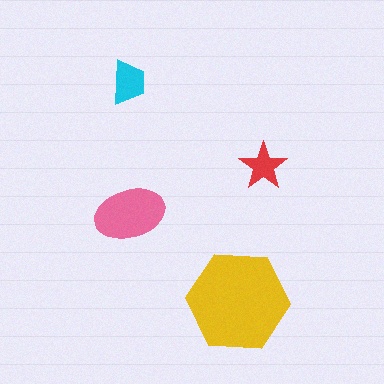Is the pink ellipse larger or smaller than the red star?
Larger.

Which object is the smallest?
The red star.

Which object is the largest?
The yellow hexagon.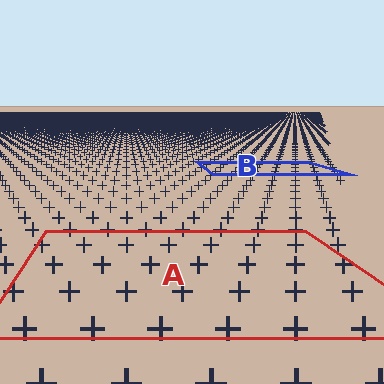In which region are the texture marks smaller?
The texture marks are smaller in region B, because it is farther away.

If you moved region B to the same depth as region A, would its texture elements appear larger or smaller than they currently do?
They would appear larger. At a closer depth, the same texture elements are projected at a bigger on-screen size.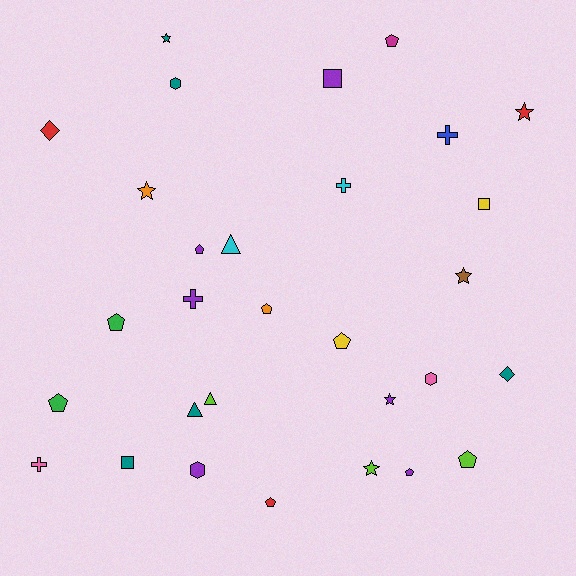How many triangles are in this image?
There are 3 triangles.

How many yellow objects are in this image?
There are 2 yellow objects.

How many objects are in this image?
There are 30 objects.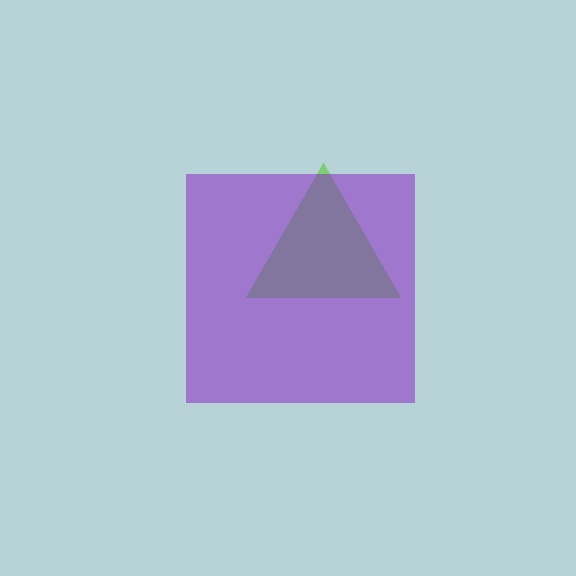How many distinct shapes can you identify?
There are 2 distinct shapes: a lime triangle, a purple square.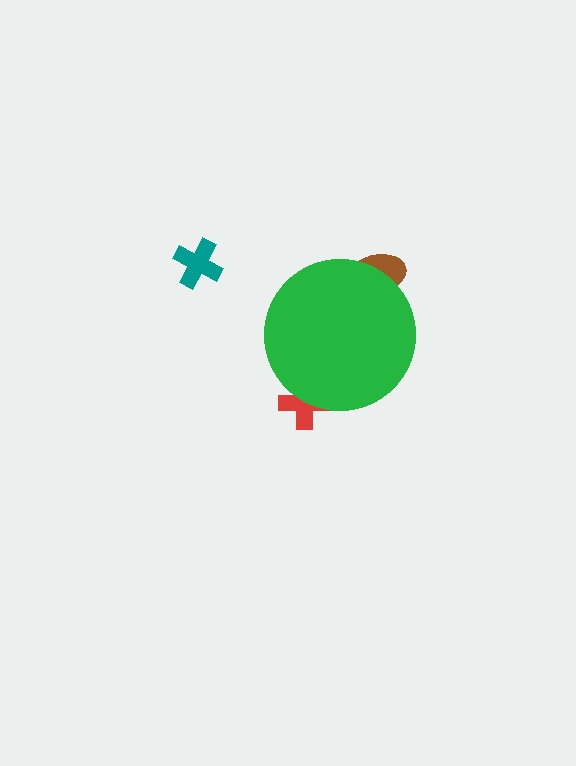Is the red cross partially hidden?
Yes, the red cross is partially hidden behind the green circle.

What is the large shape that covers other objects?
A green circle.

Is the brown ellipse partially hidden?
Yes, the brown ellipse is partially hidden behind the green circle.